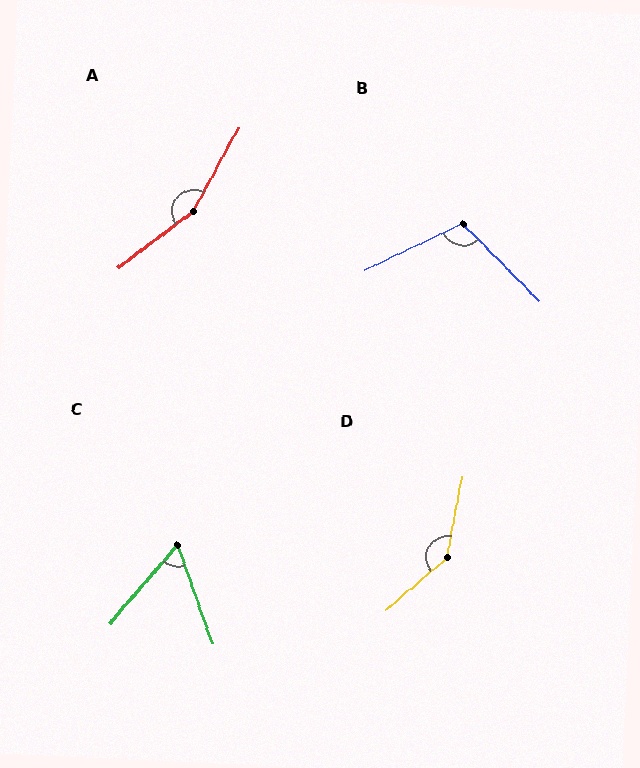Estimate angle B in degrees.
Approximately 109 degrees.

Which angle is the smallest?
C, at approximately 60 degrees.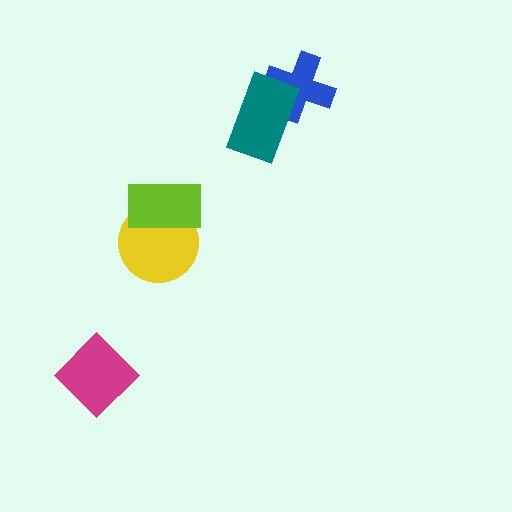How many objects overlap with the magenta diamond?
0 objects overlap with the magenta diamond.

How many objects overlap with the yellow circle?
1 object overlaps with the yellow circle.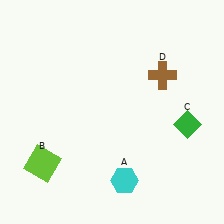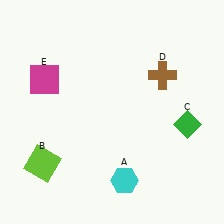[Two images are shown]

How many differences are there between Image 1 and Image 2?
There is 1 difference between the two images.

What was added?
A magenta square (E) was added in Image 2.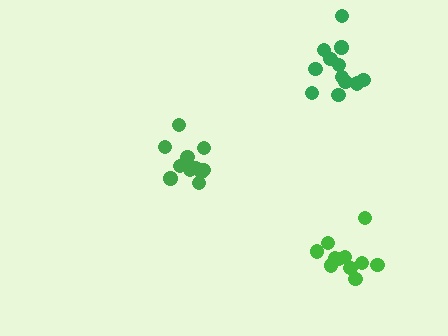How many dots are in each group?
Group 1: 11 dots, Group 2: 12 dots, Group 3: 11 dots (34 total).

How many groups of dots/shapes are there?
There are 3 groups.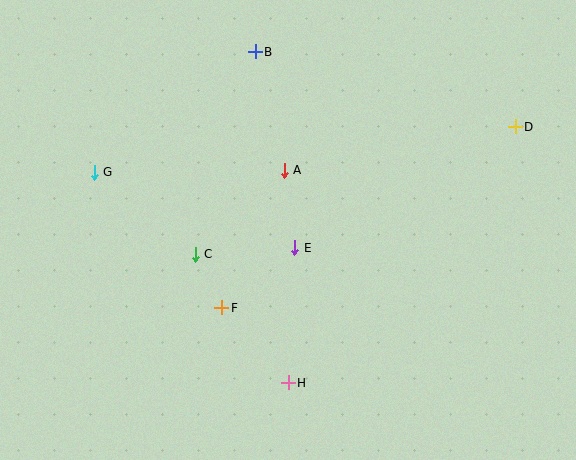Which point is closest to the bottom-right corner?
Point H is closest to the bottom-right corner.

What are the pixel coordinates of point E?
Point E is at (295, 248).